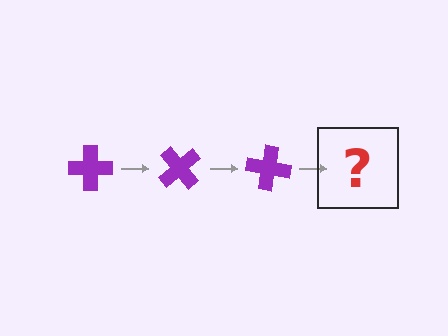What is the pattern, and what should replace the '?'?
The pattern is that the cross rotates 50 degrees each step. The '?' should be a purple cross rotated 150 degrees.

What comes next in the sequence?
The next element should be a purple cross rotated 150 degrees.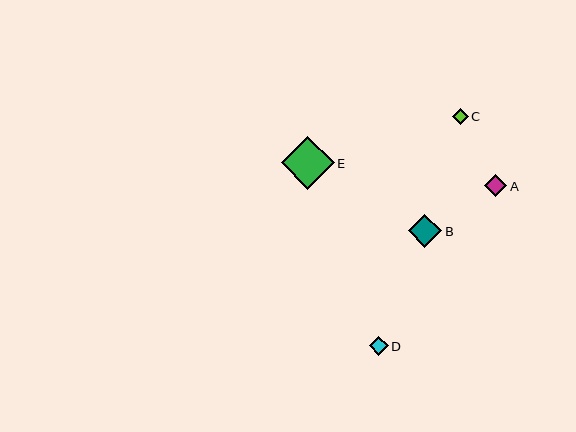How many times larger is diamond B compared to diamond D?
Diamond B is approximately 1.8 times the size of diamond D.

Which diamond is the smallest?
Diamond C is the smallest with a size of approximately 16 pixels.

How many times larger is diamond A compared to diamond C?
Diamond A is approximately 1.4 times the size of diamond C.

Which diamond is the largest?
Diamond E is the largest with a size of approximately 53 pixels.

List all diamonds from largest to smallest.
From largest to smallest: E, B, A, D, C.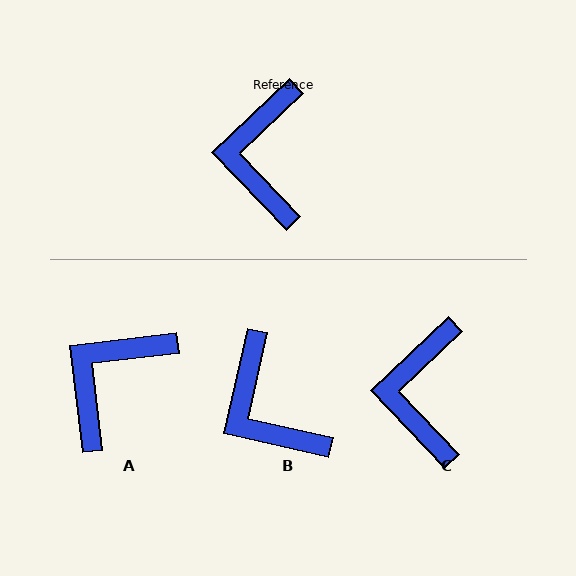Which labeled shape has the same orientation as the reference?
C.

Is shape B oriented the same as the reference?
No, it is off by about 34 degrees.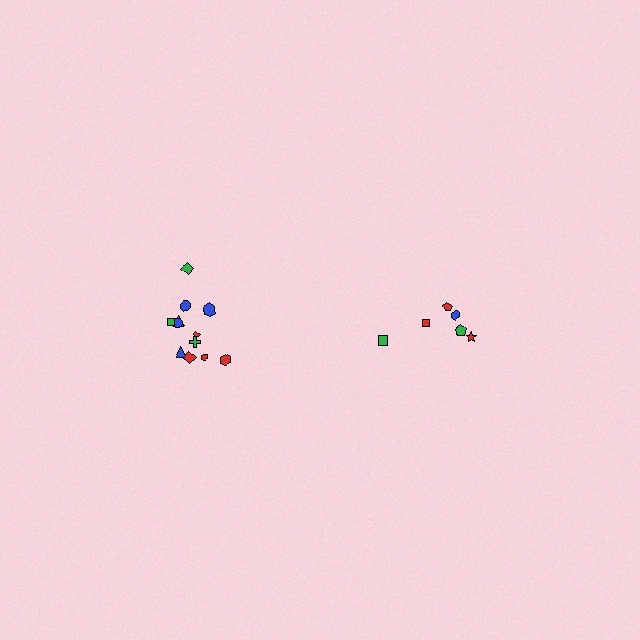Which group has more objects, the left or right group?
The left group.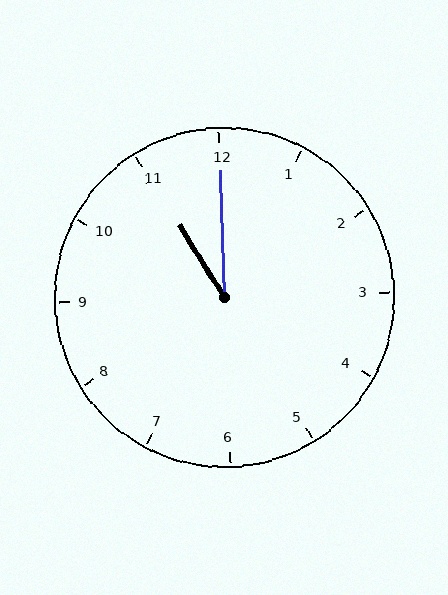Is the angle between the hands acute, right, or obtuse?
It is acute.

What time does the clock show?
11:00.